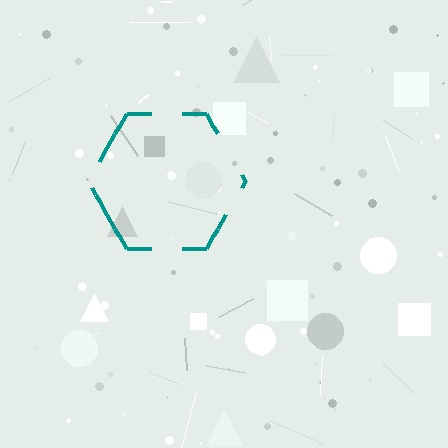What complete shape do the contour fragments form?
The contour fragments form a hexagon.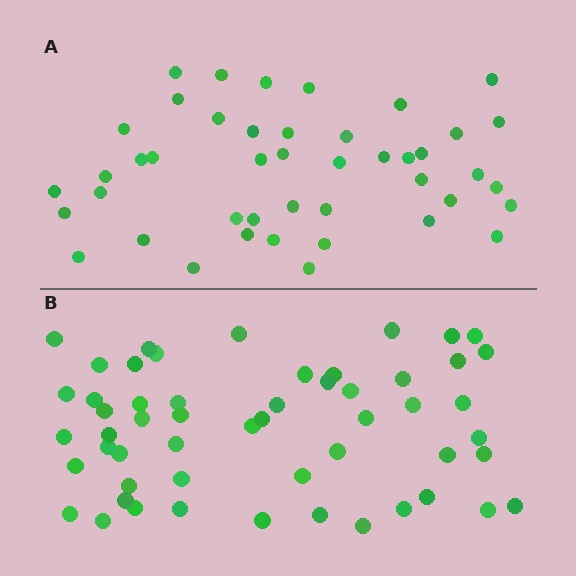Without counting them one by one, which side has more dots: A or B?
Region B (the bottom region) has more dots.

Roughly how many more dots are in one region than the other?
Region B has roughly 10 or so more dots than region A.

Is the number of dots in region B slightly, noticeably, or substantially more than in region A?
Region B has only slightly more — the two regions are fairly close. The ratio is roughly 1.2 to 1.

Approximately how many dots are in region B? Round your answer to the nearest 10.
About 50 dots. (The exact count is 54, which rounds to 50.)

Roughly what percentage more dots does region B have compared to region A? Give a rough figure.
About 25% more.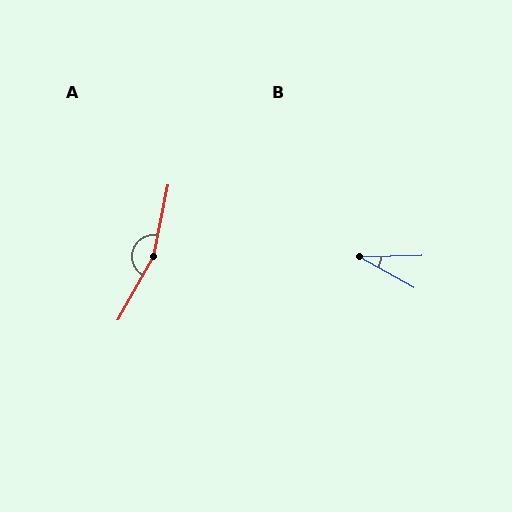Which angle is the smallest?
B, at approximately 30 degrees.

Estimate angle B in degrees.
Approximately 30 degrees.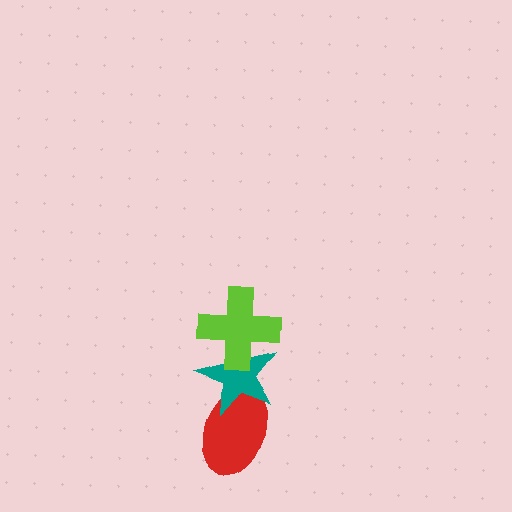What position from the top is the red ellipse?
The red ellipse is 3rd from the top.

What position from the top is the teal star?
The teal star is 2nd from the top.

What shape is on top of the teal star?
The lime cross is on top of the teal star.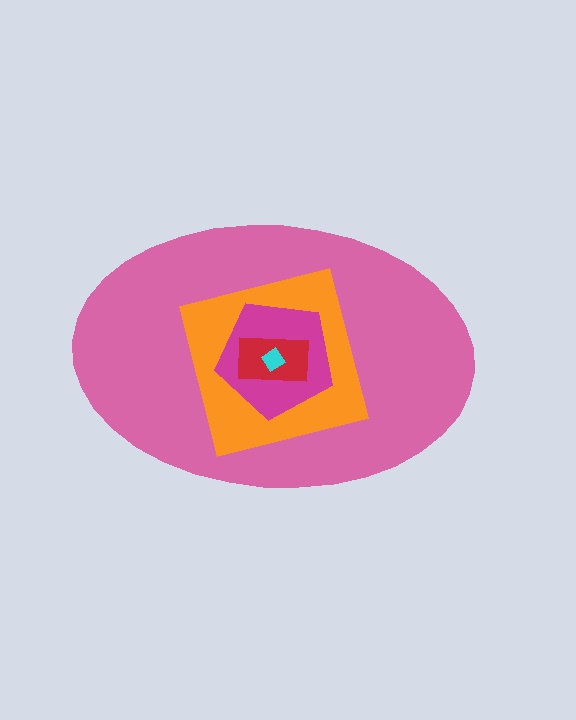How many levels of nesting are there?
5.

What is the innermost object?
The cyan diamond.